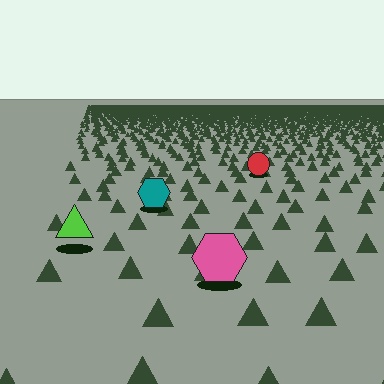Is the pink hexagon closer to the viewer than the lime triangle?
Yes. The pink hexagon is closer — you can tell from the texture gradient: the ground texture is coarser near it.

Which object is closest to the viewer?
The pink hexagon is closest. The texture marks near it are larger and more spread out.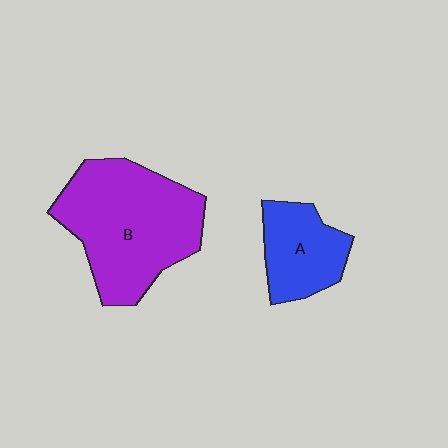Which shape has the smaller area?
Shape A (blue).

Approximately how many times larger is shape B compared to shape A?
Approximately 2.1 times.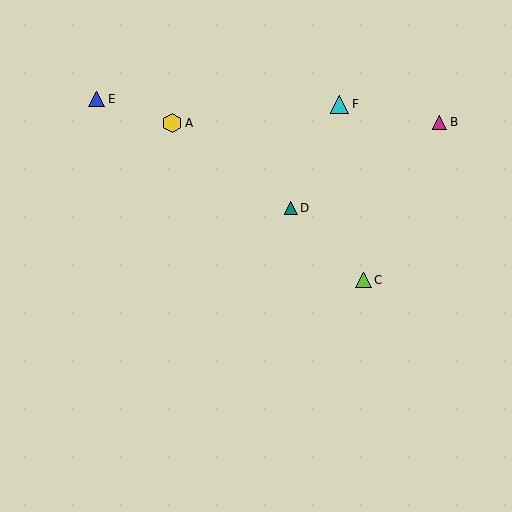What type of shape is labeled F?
Shape F is a cyan triangle.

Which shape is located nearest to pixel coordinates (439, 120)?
The magenta triangle (labeled B) at (439, 122) is nearest to that location.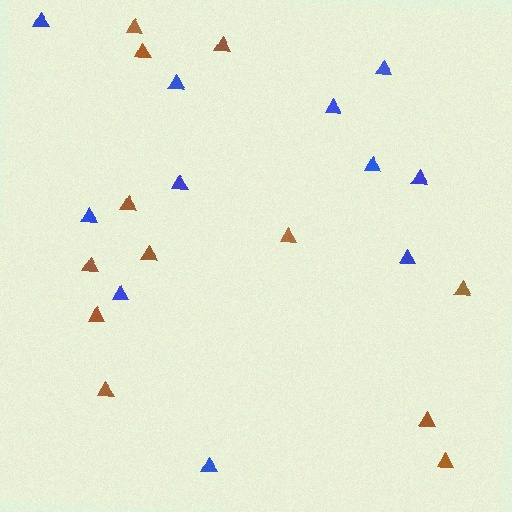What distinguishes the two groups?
There are 2 groups: one group of blue triangles (11) and one group of brown triangles (12).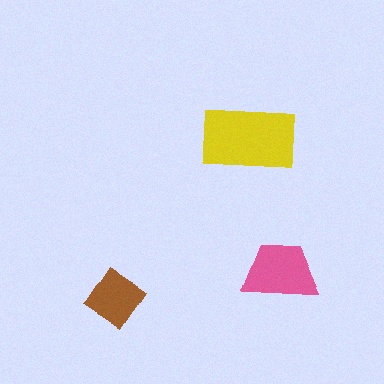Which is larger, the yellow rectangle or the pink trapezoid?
The yellow rectangle.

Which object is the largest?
The yellow rectangle.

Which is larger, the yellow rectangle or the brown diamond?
The yellow rectangle.